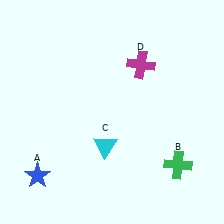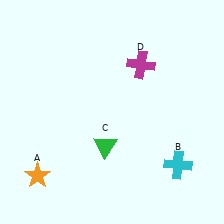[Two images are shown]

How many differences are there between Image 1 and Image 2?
There are 3 differences between the two images.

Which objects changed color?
A changed from blue to orange. B changed from green to cyan. C changed from cyan to green.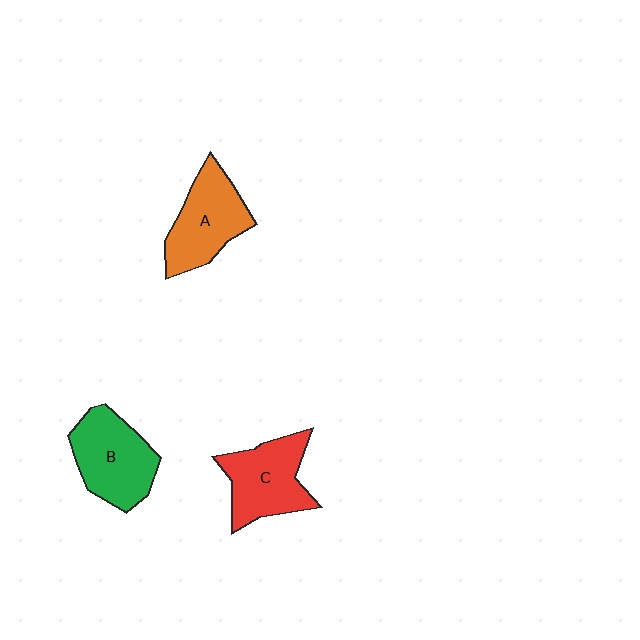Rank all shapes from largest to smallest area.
From largest to smallest: B (green), C (red), A (orange).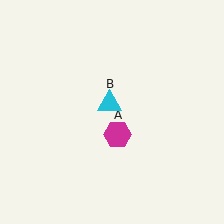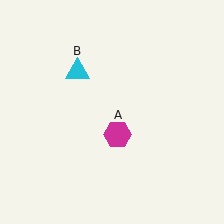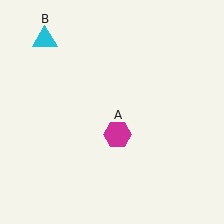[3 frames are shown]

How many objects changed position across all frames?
1 object changed position: cyan triangle (object B).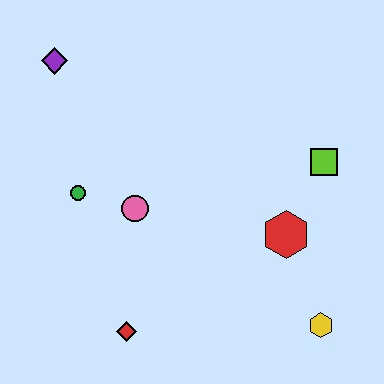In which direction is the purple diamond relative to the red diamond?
The purple diamond is above the red diamond.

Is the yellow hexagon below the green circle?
Yes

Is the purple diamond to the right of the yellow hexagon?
No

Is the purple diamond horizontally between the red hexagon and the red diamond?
No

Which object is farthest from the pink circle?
The yellow hexagon is farthest from the pink circle.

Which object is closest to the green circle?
The pink circle is closest to the green circle.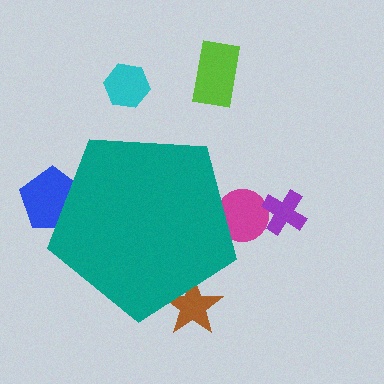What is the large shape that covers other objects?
A teal pentagon.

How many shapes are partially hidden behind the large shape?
3 shapes are partially hidden.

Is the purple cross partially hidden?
No, the purple cross is fully visible.